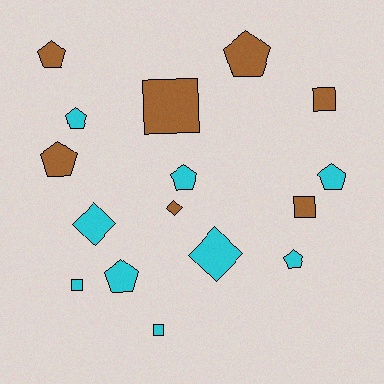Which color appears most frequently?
Cyan, with 9 objects.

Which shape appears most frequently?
Pentagon, with 8 objects.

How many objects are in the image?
There are 16 objects.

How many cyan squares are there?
There are 2 cyan squares.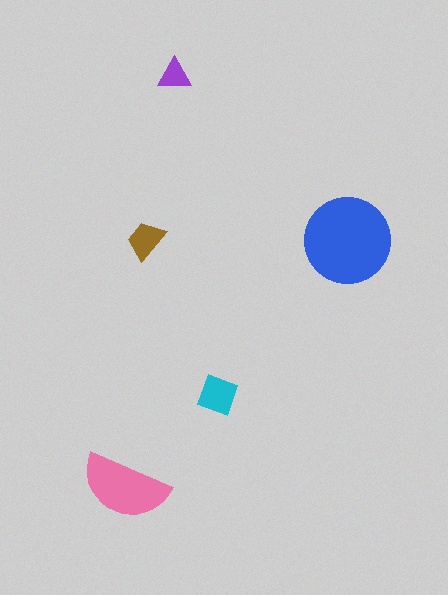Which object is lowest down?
The pink semicircle is bottommost.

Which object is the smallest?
The purple triangle.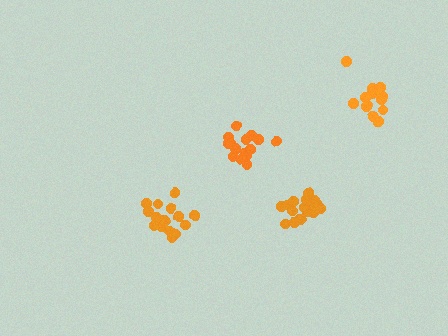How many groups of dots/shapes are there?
There are 4 groups.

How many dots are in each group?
Group 1: 15 dots, Group 2: 14 dots, Group 3: 19 dots, Group 4: 15 dots (63 total).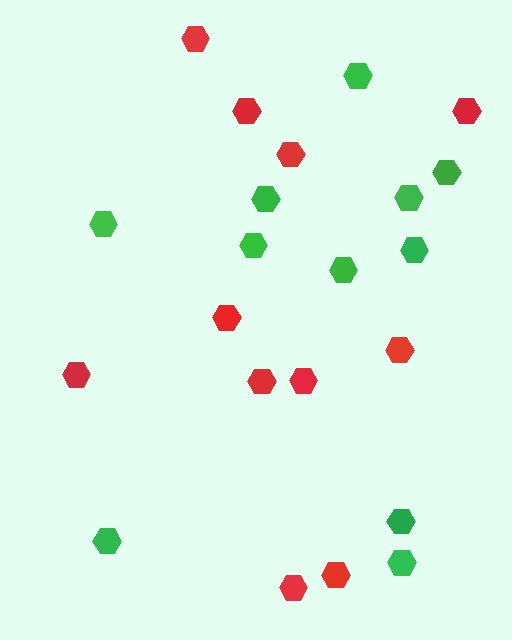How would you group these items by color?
There are 2 groups: one group of green hexagons (11) and one group of red hexagons (11).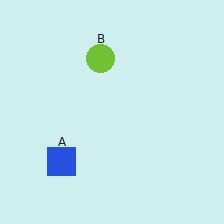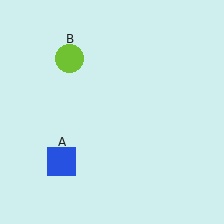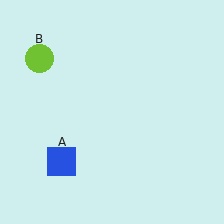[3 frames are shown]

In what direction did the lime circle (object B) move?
The lime circle (object B) moved left.